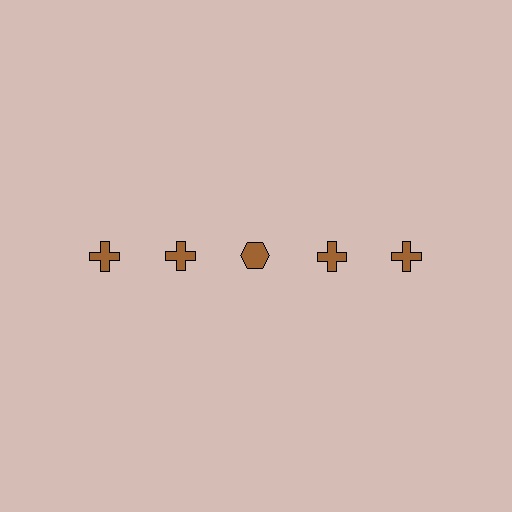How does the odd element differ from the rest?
It has a different shape: hexagon instead of cross.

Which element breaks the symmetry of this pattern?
The brown hexagon in the top row, center column breaks the symmetry. All other shapes are brown crosses.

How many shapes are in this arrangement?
There are 5 shapes arranged in a grid pattern.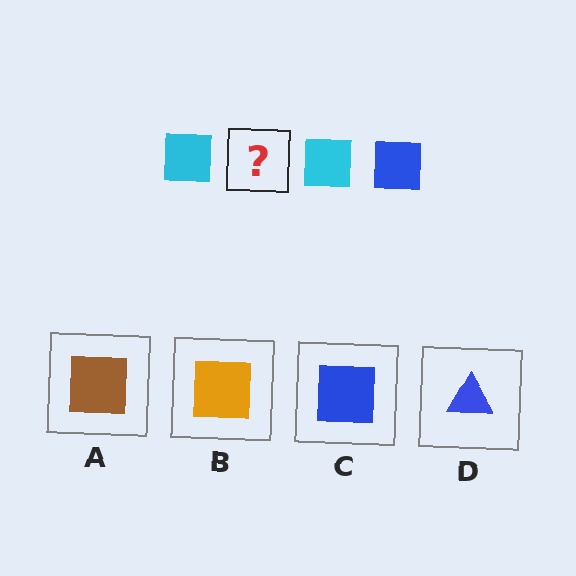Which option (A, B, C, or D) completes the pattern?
C.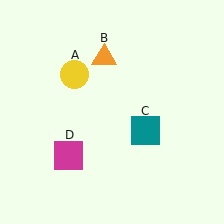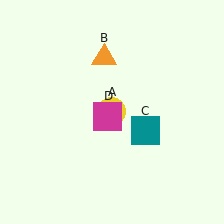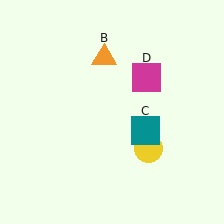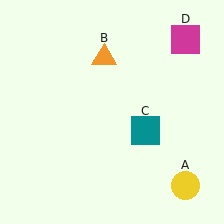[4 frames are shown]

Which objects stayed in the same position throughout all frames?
Orange triangle (object B) and teal square (object C) remained stationary.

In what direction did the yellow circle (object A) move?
The yellow circle (object A) moved down and to the right.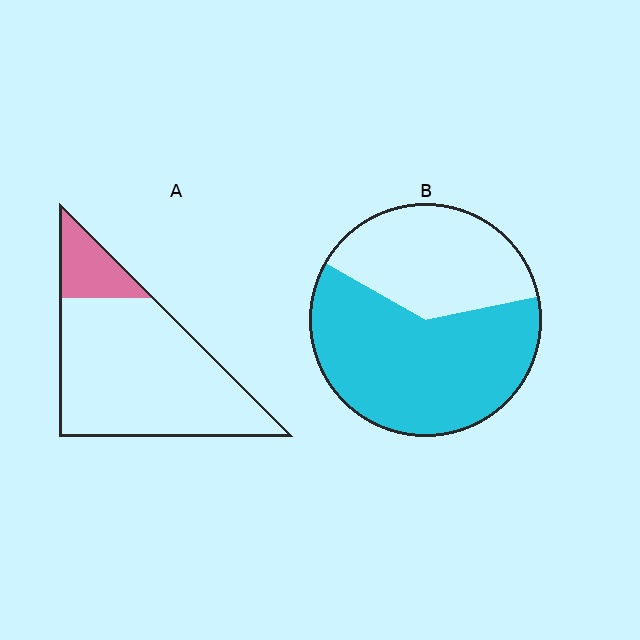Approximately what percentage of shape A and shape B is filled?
A is approximately 15% and B is approximately 60%.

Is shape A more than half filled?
No.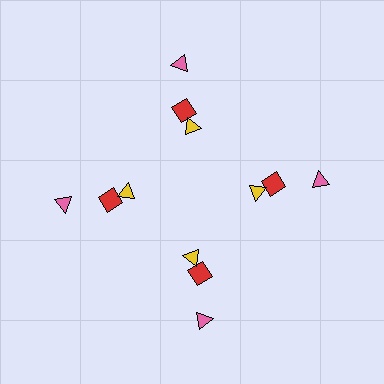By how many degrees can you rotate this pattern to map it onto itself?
The pattern maps onto itself every 90 degrees of rotation.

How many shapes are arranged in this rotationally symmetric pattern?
There are 12 shapes, arranged in 4 groups of 3.